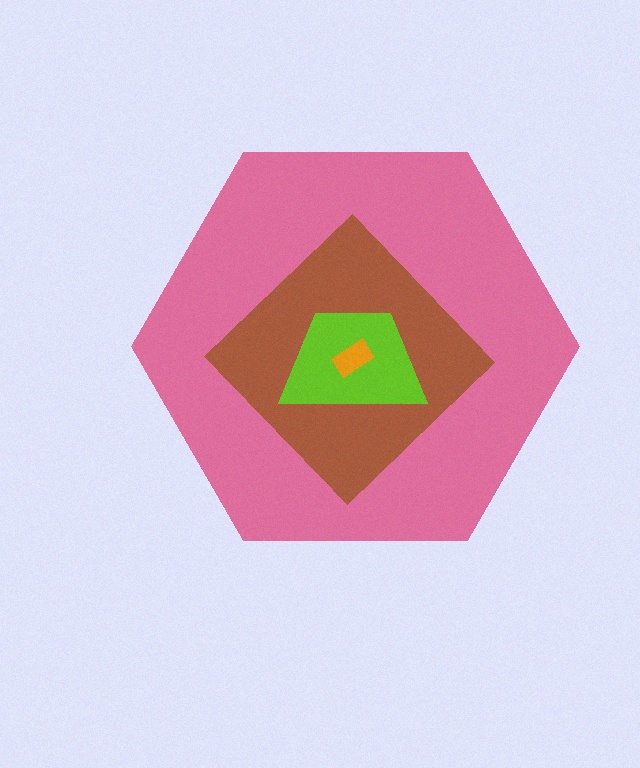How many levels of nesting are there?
4.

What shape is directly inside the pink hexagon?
The brown diamond.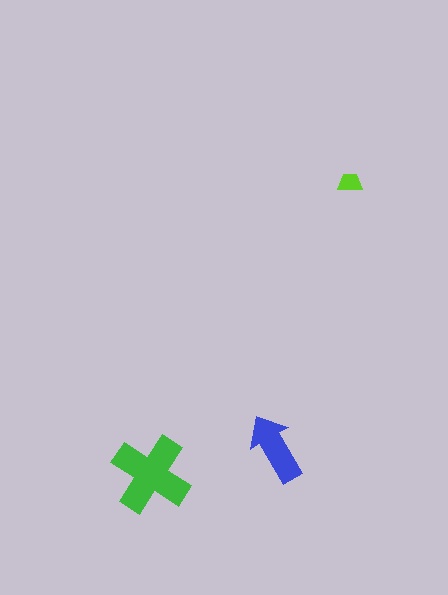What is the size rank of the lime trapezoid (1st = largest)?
3rd.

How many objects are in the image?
There are 3 objects in the image.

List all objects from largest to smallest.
The green cross, the blue arrow, the lime trapezoid.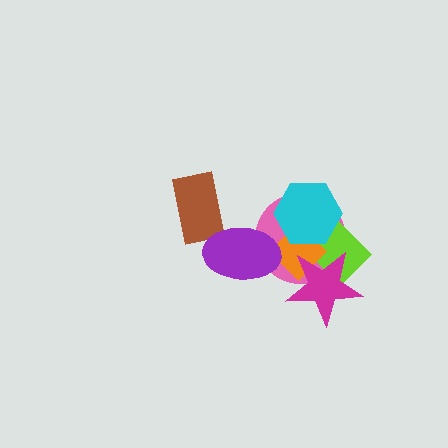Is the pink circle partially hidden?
Yes, it is partially covered by another shape.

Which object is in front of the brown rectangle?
The purple ellipse is in front of the brown rectangle.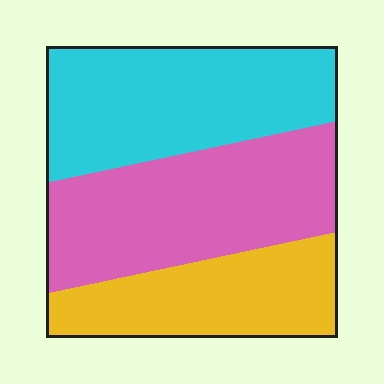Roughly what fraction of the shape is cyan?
Cyan takes up between a third and a half of the shape.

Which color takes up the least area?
Yellow, at roughly 25%.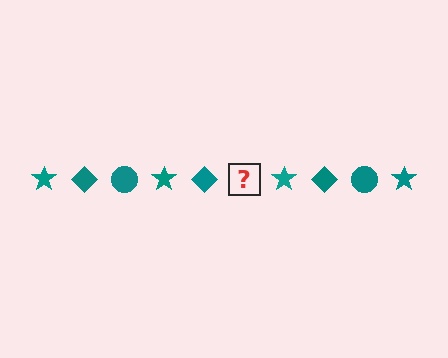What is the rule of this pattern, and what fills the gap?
The rule is that the pattern cycles through star, diamond, circle shapes in teal. The gap should be filled with a teal circle.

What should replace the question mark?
The question mark should be replaced with a teal circle.